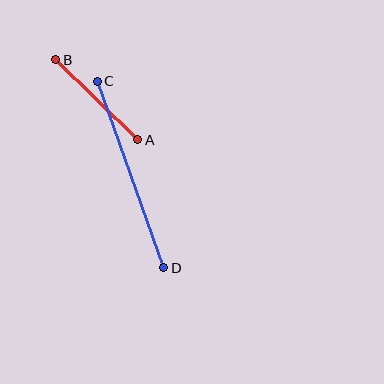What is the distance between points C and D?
The distance is approximately 198 pixels.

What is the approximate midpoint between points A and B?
The midpoint is at approximately (97, 100) pixels.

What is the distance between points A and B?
The distance is approximately 115 pixels.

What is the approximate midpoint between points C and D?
The midpoint is at approximately (131, 174) pixels.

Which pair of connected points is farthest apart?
Points C and D are farthest apart.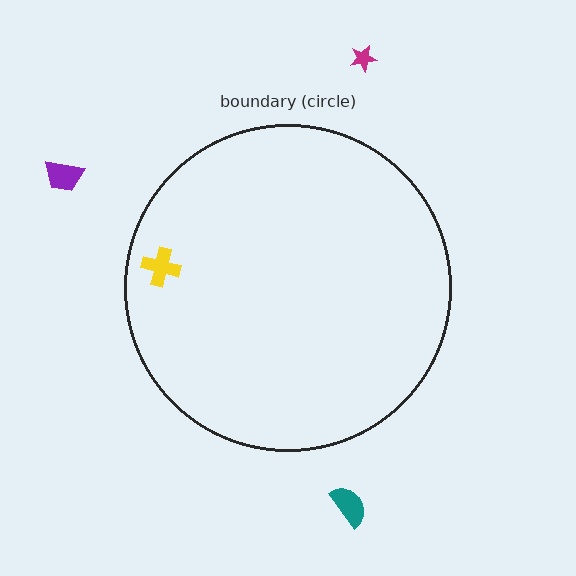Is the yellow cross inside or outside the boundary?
Inside.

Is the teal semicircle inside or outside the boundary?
Outside.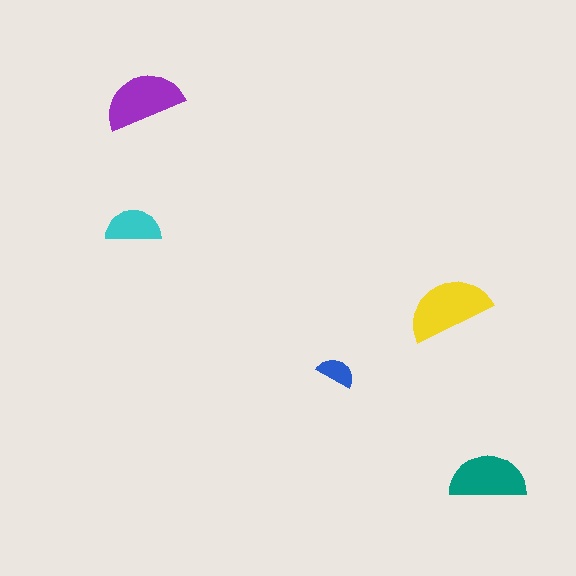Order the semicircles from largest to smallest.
the yellow one, the purple one, the teal one, the cyan one, the blue one.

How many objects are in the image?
There are 5 objects in the image.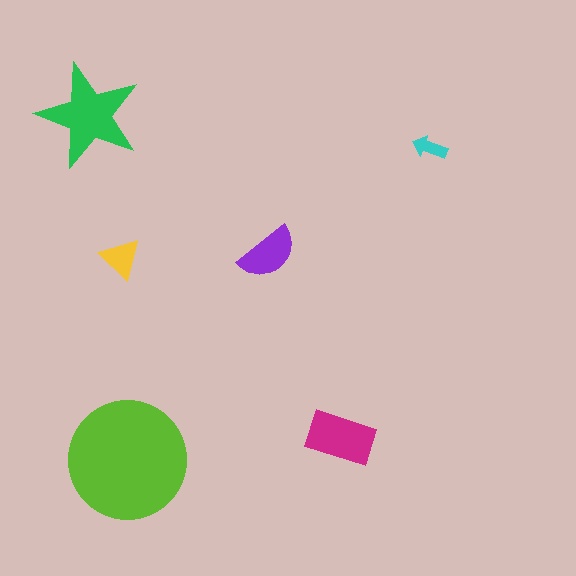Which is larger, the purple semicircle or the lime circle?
The lime circle.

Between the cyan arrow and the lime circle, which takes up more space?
The lime circle.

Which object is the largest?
The lime circle.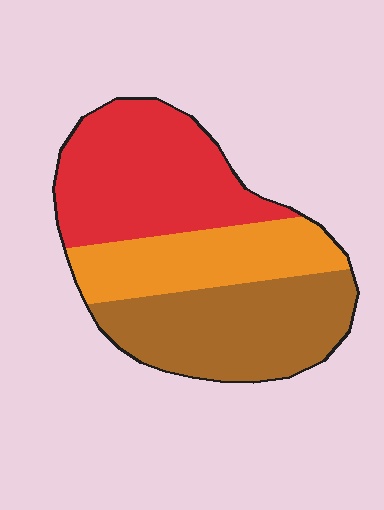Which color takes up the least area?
Orange, at roughly 25%.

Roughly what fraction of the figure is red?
Red takes up about three eighths (3/8) of the figure.